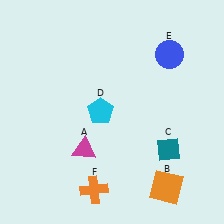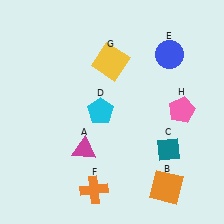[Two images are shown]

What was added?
A yellow square (G), a pink pentagon (H) were added in Image 2.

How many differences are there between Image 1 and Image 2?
There are 2 differences between the two images.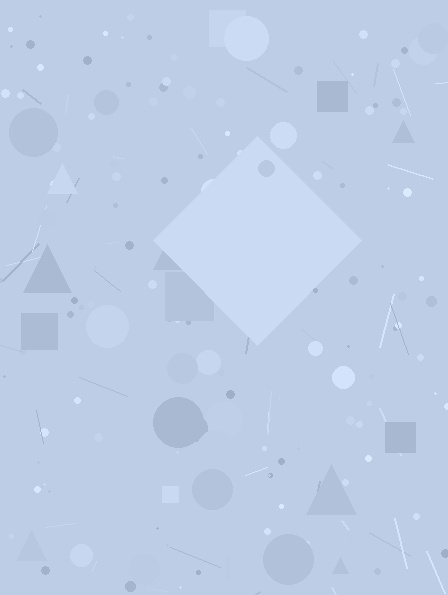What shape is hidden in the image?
A diamond is hidden in the image.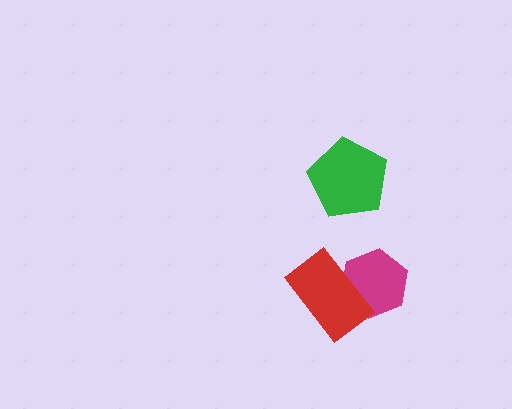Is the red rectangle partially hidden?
No, no other shape covers it.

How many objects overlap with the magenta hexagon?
1 object overlaps with the magenta hexagon.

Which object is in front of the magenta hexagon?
The red rectangle is in front of the magenta hexagon.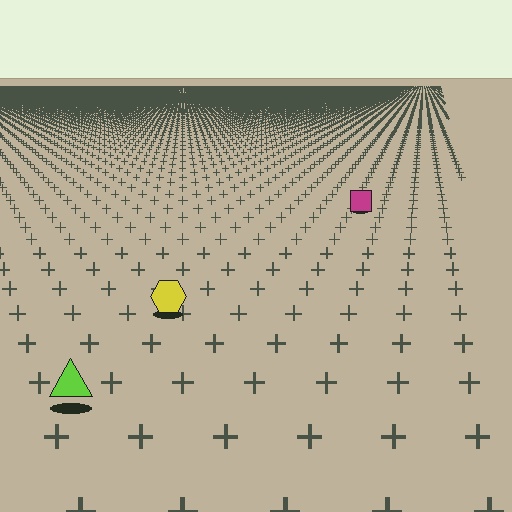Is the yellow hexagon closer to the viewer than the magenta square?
Yes. The yellow hexagon is closer — you can tell from the texture gradient: the ground texture is coarser near it.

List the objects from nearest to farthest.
From nearest to farthest: the lime triangle, the yellow hexagon, the magenta square.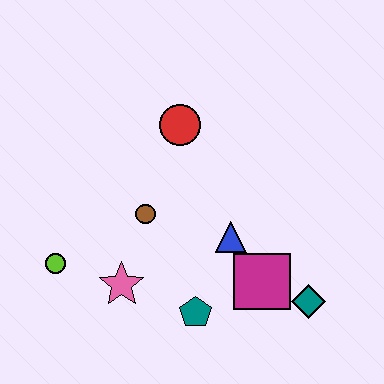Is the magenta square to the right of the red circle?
Yes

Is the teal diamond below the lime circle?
Yes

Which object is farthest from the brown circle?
The teal diamond is farthest from the brown circle.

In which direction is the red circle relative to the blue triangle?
The red circle is above the blue triangle.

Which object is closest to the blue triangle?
The magenta square is closest to the blue triangle.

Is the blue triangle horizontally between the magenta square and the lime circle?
Yes